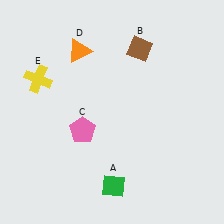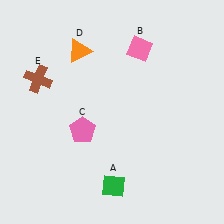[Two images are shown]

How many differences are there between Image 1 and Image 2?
There are 2 differences between the two images.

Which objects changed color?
B changed from brown to pink. E changed from yellow to brown.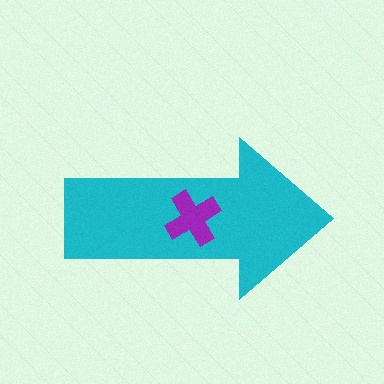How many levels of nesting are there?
2.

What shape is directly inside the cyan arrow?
The purple cross.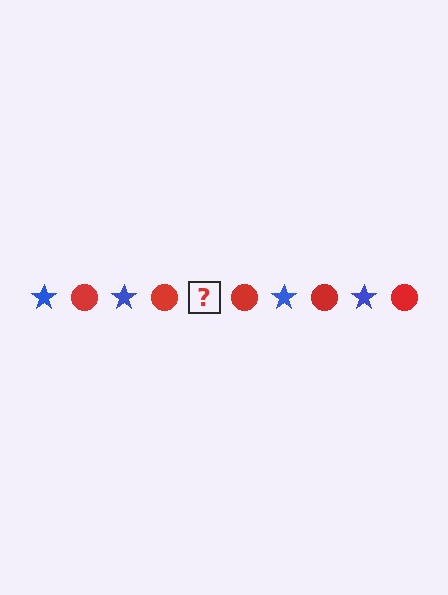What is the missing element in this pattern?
The missing element is a blue star.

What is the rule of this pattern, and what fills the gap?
The rule is that the pattern alternates between blue star and red circle. The gap should be filled with a blue star.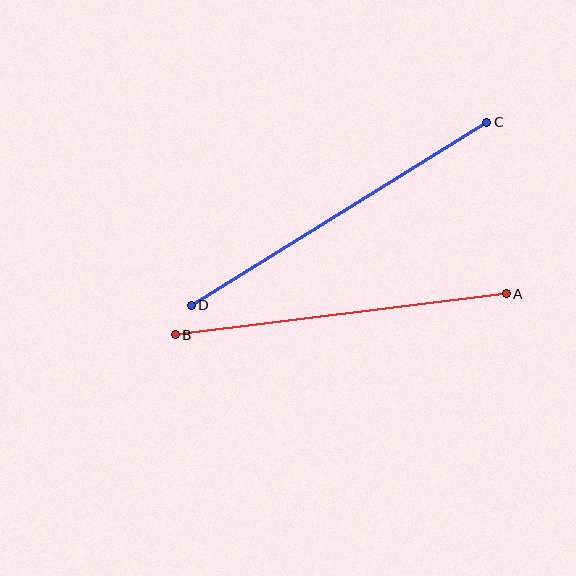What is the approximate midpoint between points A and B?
The midpoint is at approximately (341, 314) pixels.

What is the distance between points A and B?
The distance is approximately 334 pixels.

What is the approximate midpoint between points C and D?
The midpoint is at approximately (339, 214) pixels.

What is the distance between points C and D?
The distance is approximately 347 pixels.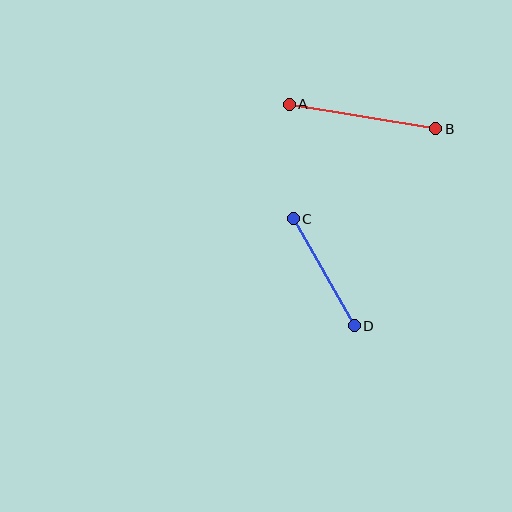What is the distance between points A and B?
The distance is approximately 149 pixels.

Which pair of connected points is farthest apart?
Points A and B are farthest apart.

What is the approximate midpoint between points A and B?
The midpoint is at approximately (362, 116) pixels.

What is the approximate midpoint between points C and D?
The midpoint is at approximately (324, 272) pixels.